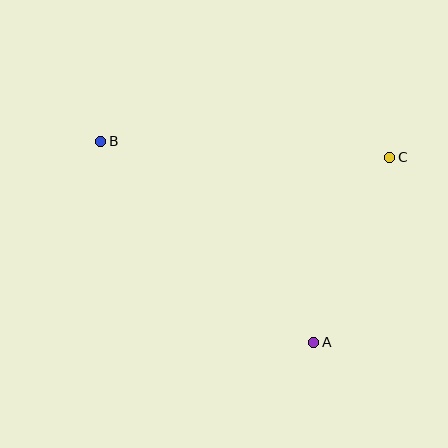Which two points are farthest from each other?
Points A and B are farthest from each other.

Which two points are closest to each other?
Points A and C are closest to each other.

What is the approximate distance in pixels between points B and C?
The distance between B and C is approximately 289 pixels.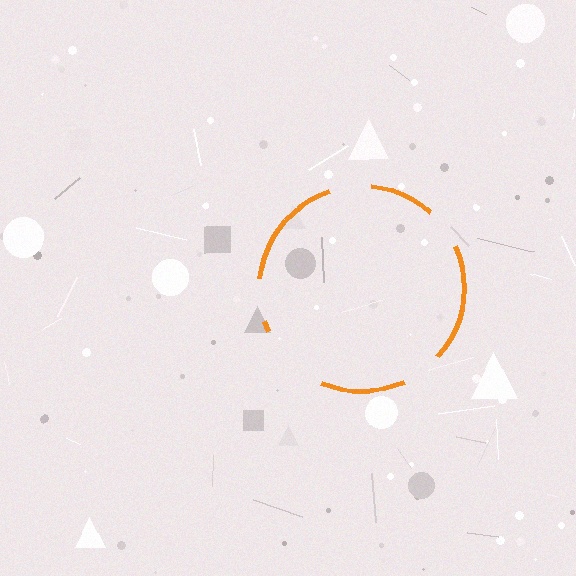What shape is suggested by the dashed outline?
The dashed outline suggests a circle.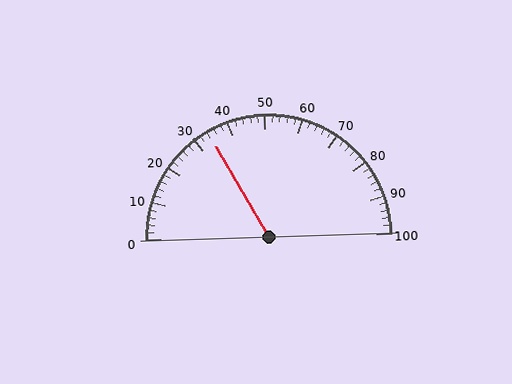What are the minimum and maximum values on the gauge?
The gauge ranges from 0 to 100.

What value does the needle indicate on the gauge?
The needle indicates approximately 34.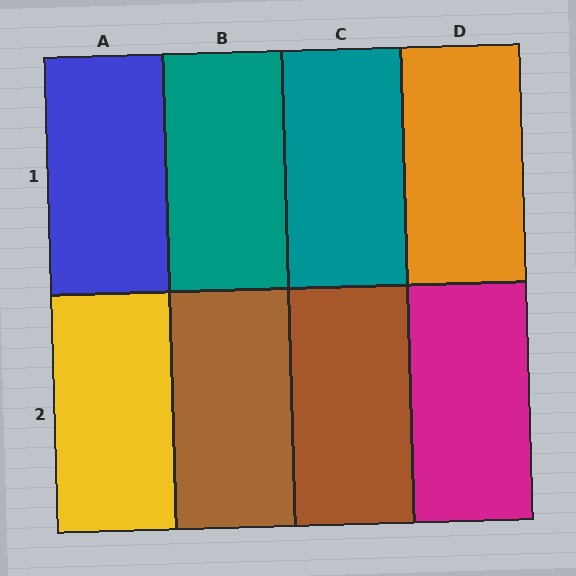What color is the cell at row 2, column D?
Magenta.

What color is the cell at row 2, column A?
Yellow.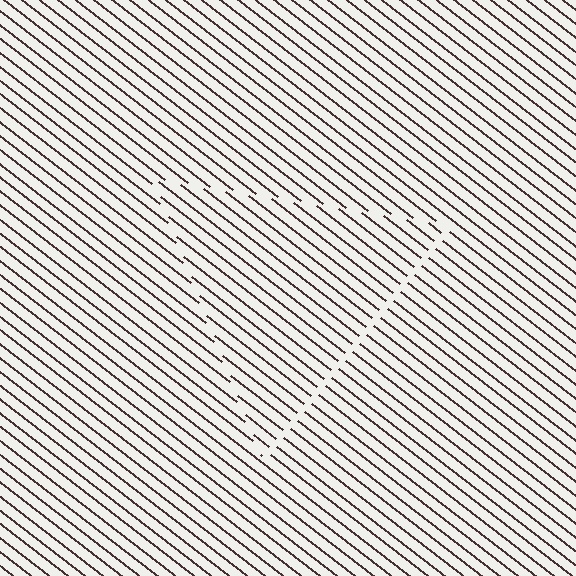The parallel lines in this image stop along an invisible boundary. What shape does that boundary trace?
An illusory triangle. The interior of the shape contains the same grating, shifted by half a period — the contour is defined by the phase discontinuity where line-ends from the inner and outer gratings abut.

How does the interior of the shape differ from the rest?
The interior of the shape contains the same grating, shifted by half a period — the contour is defined by the phase discontinuity where line-ends from the inner and outer gratings abut.